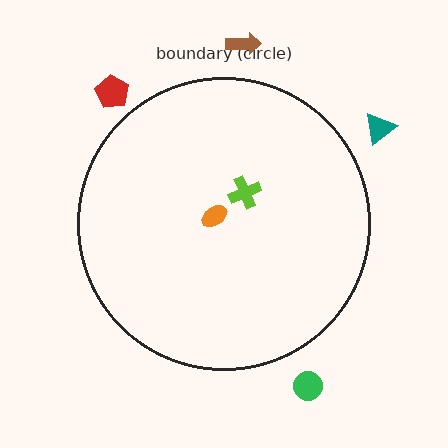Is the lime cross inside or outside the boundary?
Inside.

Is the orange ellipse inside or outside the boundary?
Inside.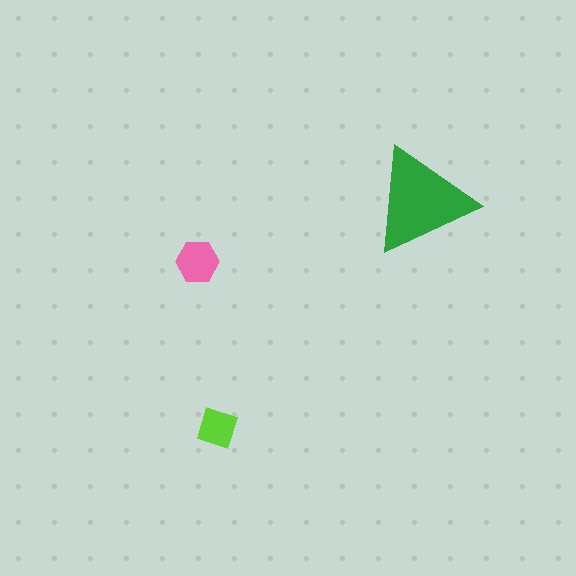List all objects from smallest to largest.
The lime diamond, the pink hexagon, the green triangle.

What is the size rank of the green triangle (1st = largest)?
1st.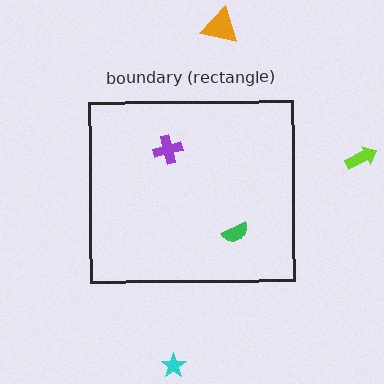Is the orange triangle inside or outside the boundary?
Outside.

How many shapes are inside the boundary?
2 inside, 3 outside.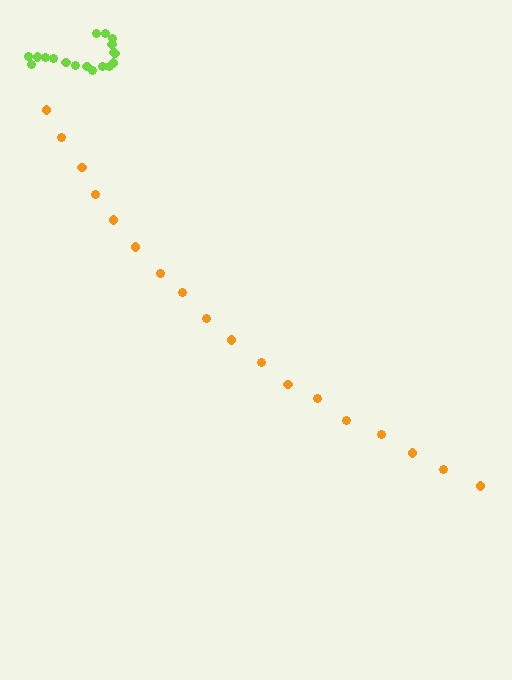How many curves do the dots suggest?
There are 2 distinct paths.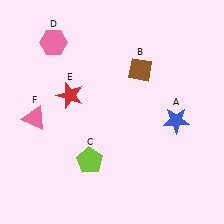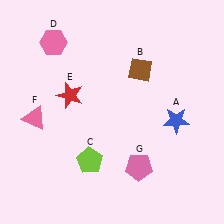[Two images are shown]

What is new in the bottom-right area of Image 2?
A pink pentagon (G) was added in the bottom-right area of Image 2.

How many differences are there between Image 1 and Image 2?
There is 1 difference between the two images.